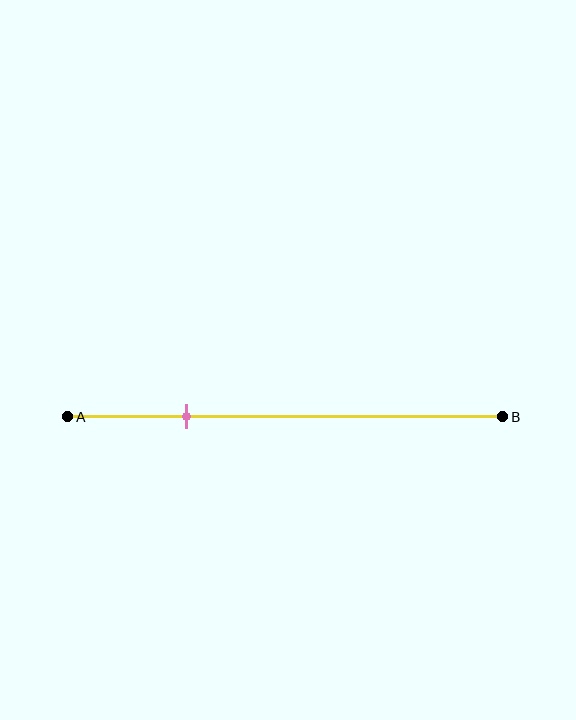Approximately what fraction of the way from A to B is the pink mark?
The pink mark is approximately 25% of the way from A to B.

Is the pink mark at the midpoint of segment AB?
No, the mark is at about 25% from A, not at the 50% midpoint.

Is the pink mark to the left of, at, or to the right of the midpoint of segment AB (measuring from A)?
The pink mark is to the left of the midpoint of segment AB.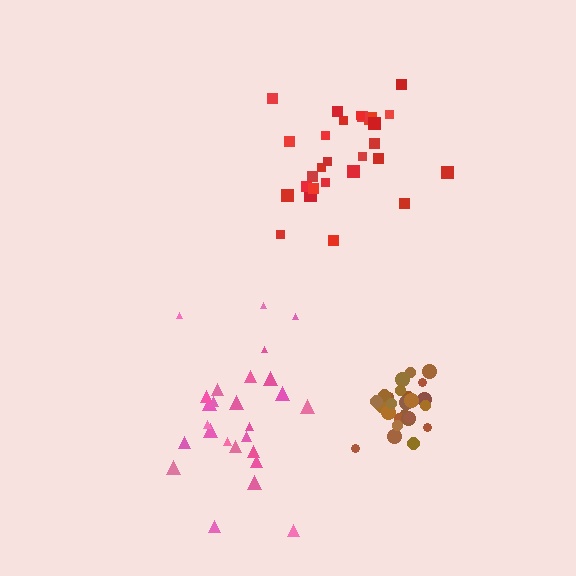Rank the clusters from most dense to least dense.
brown, red, pink.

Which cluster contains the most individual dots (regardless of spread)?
Red (27).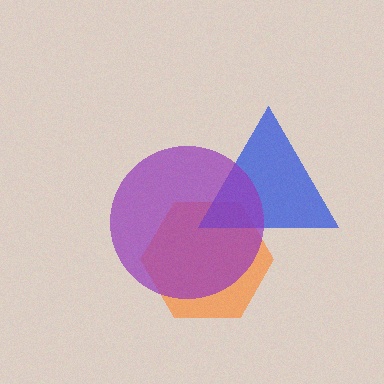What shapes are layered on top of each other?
The layered shapes are: an orange hexagon, a blue triangle, a purple circle.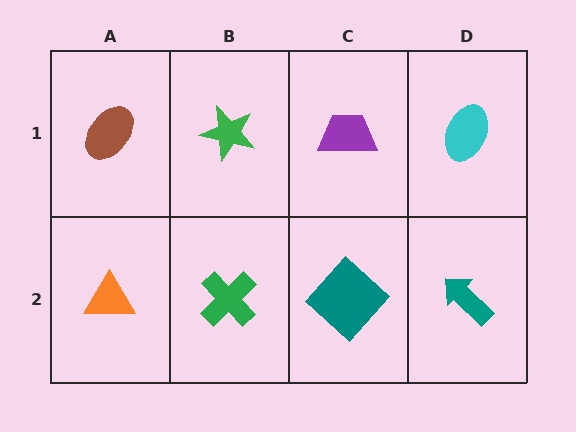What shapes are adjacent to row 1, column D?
A teal arrow (row 2, column D), a purple trapezoid (row 1, column C).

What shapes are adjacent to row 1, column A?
An orange triangle (row 2, column A), a green star (row 1, column B).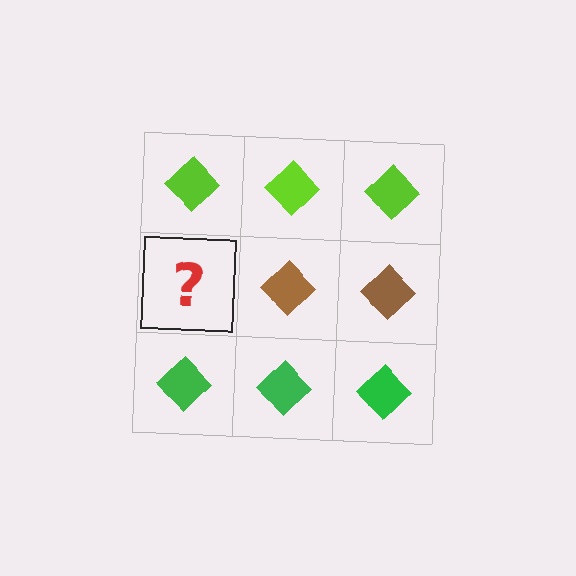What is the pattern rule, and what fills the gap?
The rule is that each row has a consistent color. The gap should be filled with a brown diamond.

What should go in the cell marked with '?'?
The missing cell should contain a brown diamond.